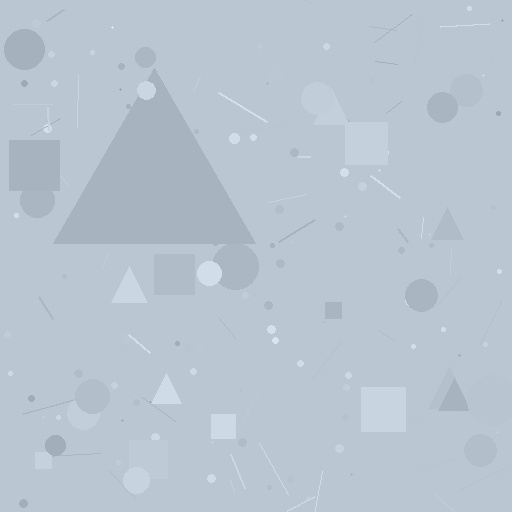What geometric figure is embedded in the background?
A triangle is embedded in the background.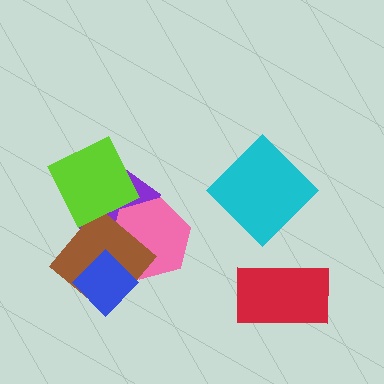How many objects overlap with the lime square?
1 object overlaps with the lime square.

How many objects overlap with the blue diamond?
2 objects overlap with the blue diamond.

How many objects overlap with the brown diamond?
3 objects overlap with the brown diamond.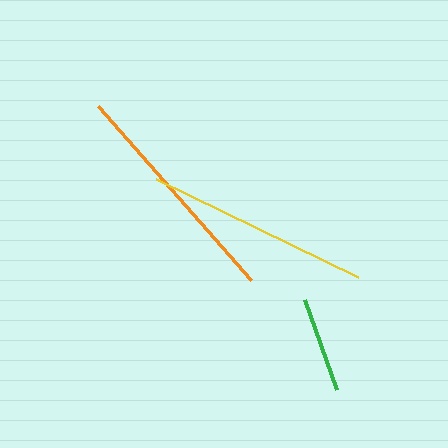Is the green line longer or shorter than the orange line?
The orange line is longer than the green line.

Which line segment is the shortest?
The green line is the shortest at approximately 96 pixels.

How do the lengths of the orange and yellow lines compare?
The orange and yellow lines are approximately the same length.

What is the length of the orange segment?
The orange segment is approximately 232 pixels long.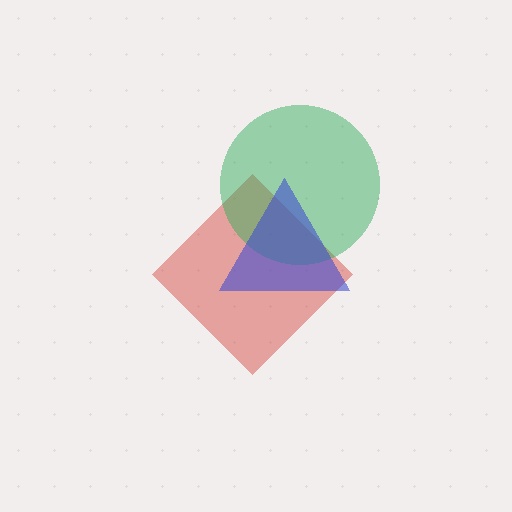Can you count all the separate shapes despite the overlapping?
Yes, there are 3 separate shapes.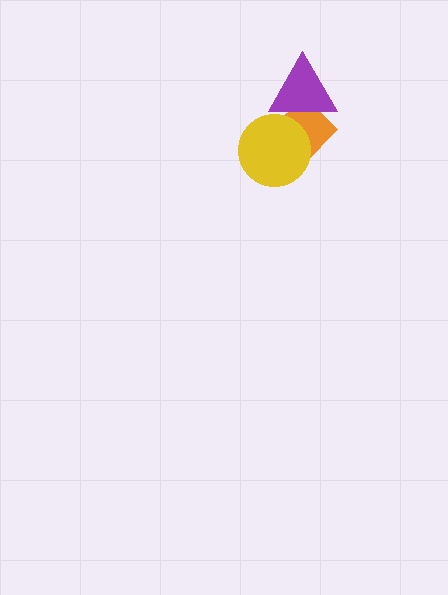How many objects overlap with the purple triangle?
2 objects overlap with the purple triangle.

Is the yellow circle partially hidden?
Yes, it is partially covered by another shape.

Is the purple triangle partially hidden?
No, no other shape covers it.